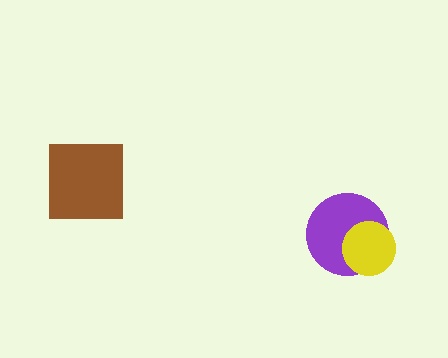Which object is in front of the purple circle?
The yellow circle is in front of the purple circle.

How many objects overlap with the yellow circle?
1 object overlaps with the yellow circle.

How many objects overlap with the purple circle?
1 object overlaps with the purple circle.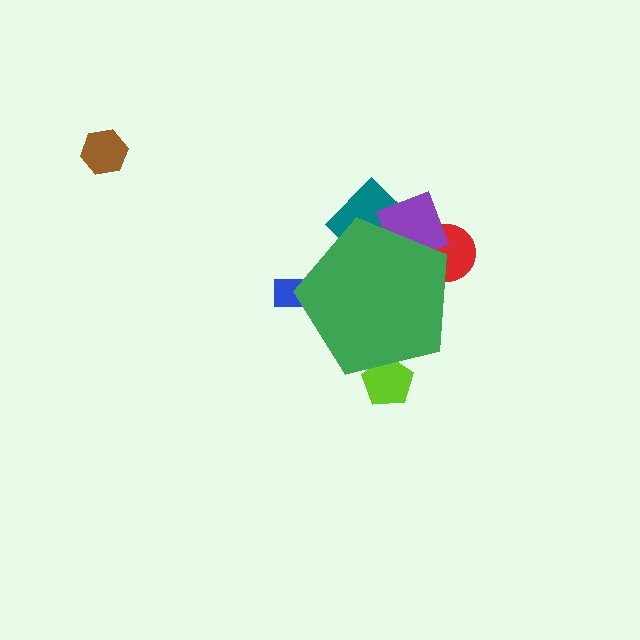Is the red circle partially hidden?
Yes, the red circle is partially hidden behind the green pentagon.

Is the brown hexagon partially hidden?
No, the brown hexagon is fully visible.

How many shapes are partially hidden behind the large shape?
5 shapes are partially hidden.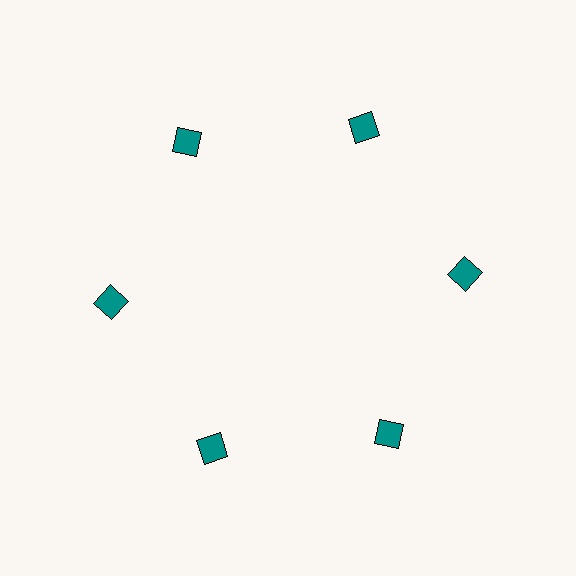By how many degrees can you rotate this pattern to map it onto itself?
The pattern maps onto itself every 60 degrees of rotation.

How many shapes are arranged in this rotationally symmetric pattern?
There are 6 shapes, arranged in 6 groups of 1.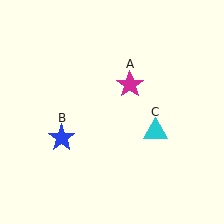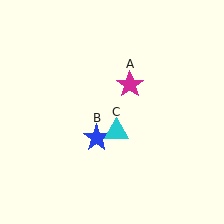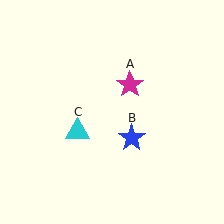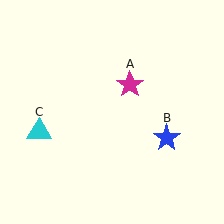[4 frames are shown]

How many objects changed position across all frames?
2 objects changed position: blue star (object B), cyan triangle (object C).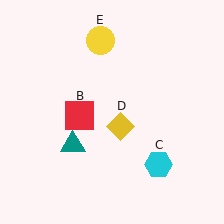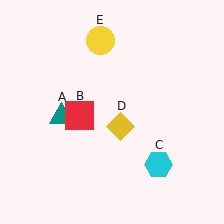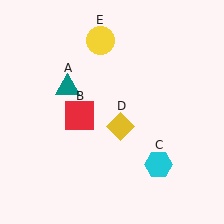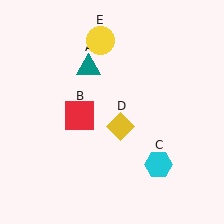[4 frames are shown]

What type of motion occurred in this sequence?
The teal triangle (object A) rotated clockwise around the center of the scene.